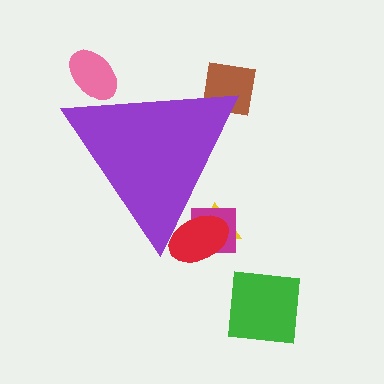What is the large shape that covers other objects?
A purple triangle.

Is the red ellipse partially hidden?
Yes, the red ellipse is partially hidden behind the purple triangle.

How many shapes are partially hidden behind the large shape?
5 shapes are partially hidden.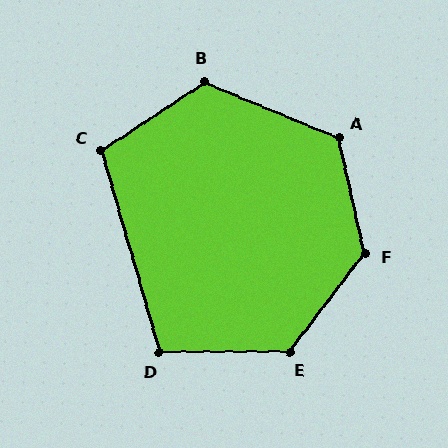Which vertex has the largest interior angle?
F, at approximately 130 degrees.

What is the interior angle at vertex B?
Approximately 124 degrees (obtuse).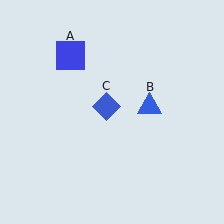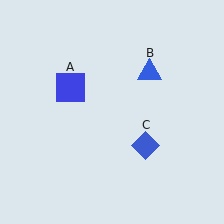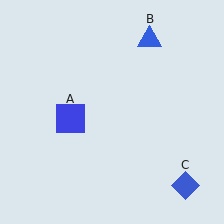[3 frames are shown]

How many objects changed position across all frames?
3 objects changed position: blue square (object A), blue triangle (object B), blue diamond (object C).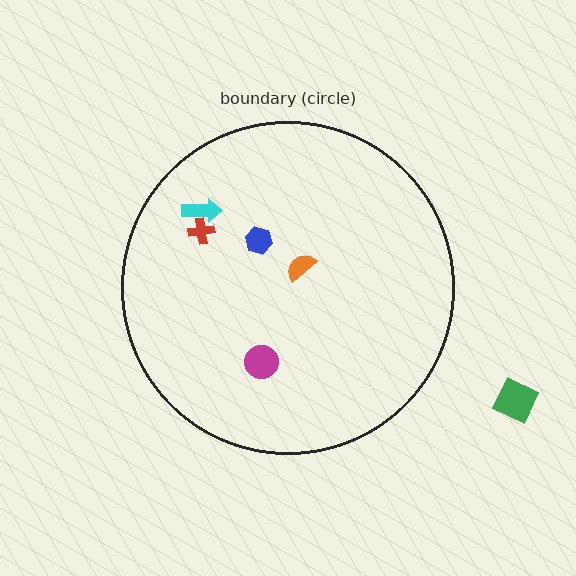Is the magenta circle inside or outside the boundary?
Inside.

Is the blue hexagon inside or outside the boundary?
Inside.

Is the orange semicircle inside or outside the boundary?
Inside.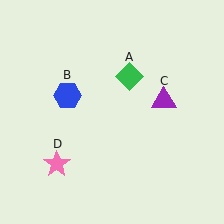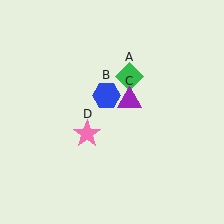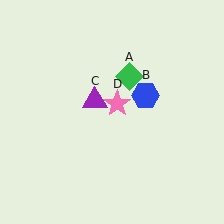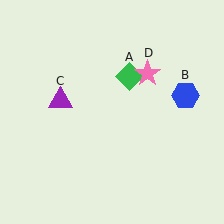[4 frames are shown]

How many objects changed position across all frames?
3 objects changed position: blue hexagon (object B), purple triangle (object C), pink star (object D).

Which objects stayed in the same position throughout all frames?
Green diamond (object A) remained stationary.